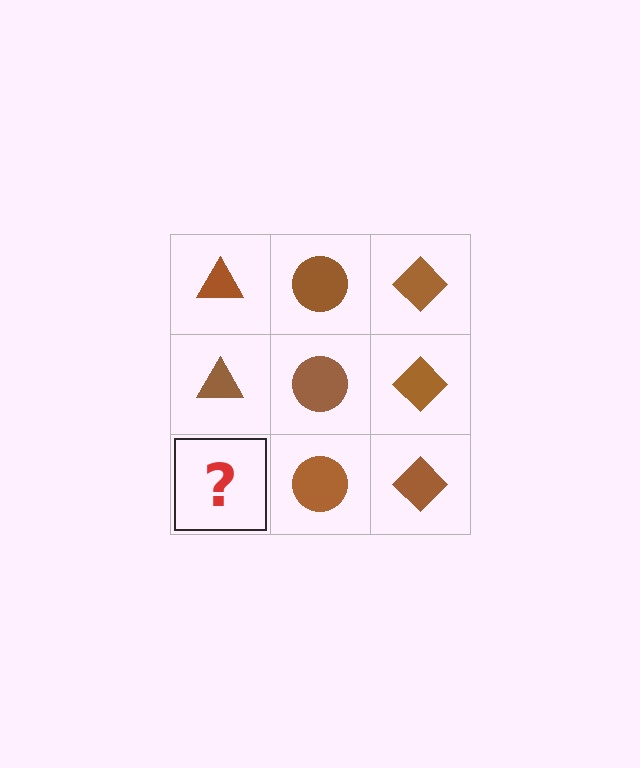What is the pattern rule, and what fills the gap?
The rule is that each column has a consistent shape. The gap should be filled with a brown triangle.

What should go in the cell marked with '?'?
The missing cell should contain a brown triangle.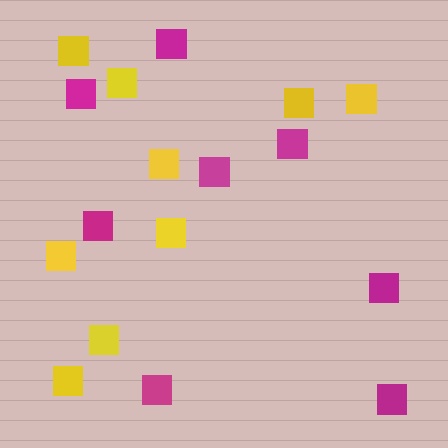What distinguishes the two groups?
There are 2 groups: one group of magenta squares (8) and one group of yellow squares (9).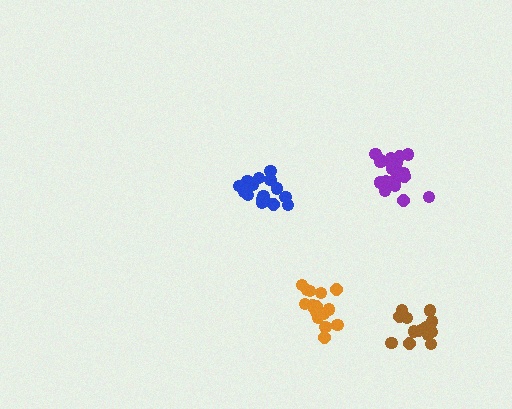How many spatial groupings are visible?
There are 4 spatial groupings.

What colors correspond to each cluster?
The clusters are colored: purple, blue, brown, orange.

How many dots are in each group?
Group 1: 19 dots, Group 2: 18 dots, Group 3: 16 dots, Group 4: 16 dots (69 total).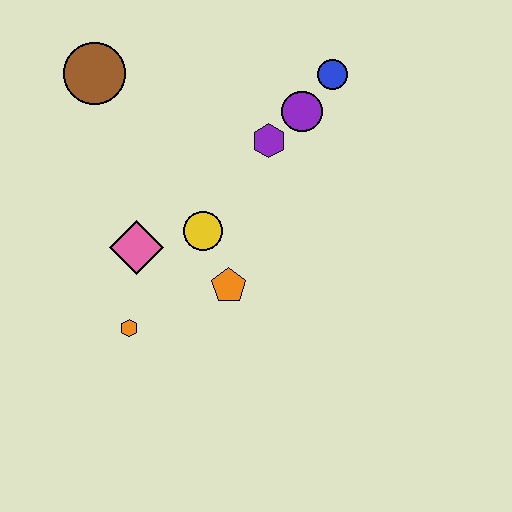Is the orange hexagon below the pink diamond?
Yes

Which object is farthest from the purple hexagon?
The orange hexagon is farthest from the purple hexagon.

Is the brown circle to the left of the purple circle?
Yes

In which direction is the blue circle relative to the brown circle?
The blue circle is to the right of the brown circle.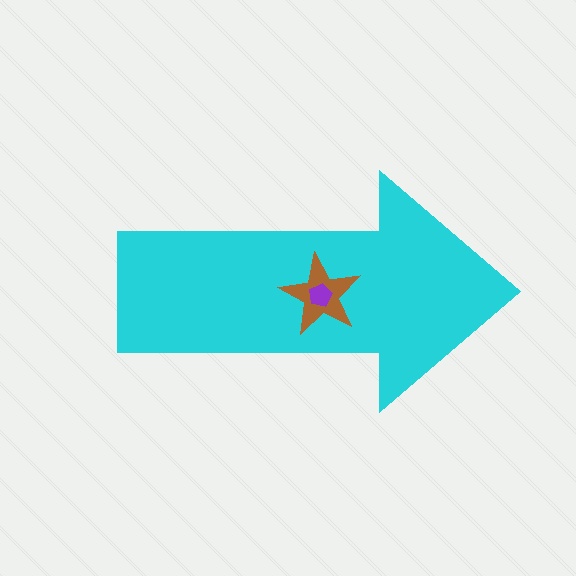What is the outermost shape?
The cyan arrow.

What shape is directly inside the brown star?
The purple pentagon.